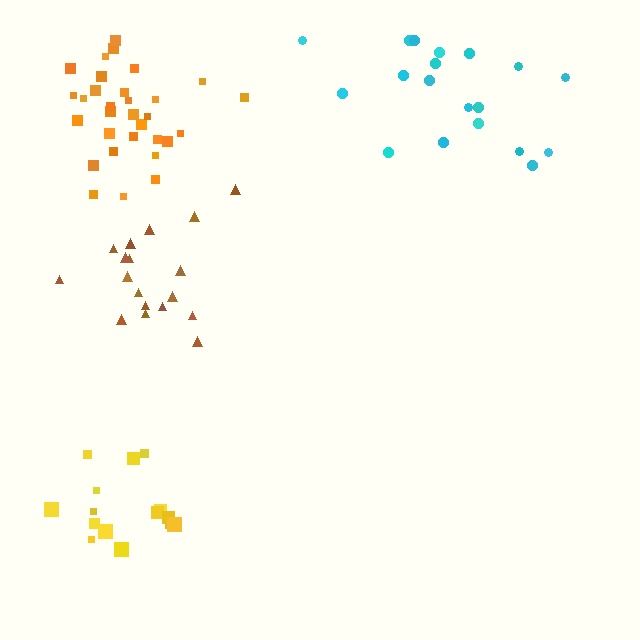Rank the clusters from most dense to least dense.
orange, yellow, brown, cyan.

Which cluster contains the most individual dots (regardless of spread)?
Orange (32).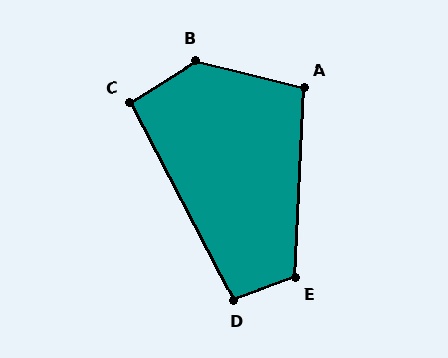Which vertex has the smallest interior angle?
C, at approximately 94 degrees.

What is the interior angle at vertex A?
Approximately 101 degrees (obtuse).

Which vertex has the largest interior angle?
B, at approximately 134 degrees.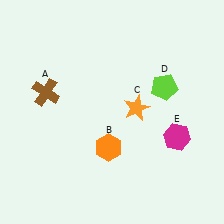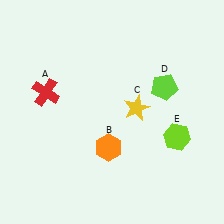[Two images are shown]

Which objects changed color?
A changed from brown to red. C changed from orange to yellow. E changed from magenta to lime.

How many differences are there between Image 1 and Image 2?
There are 3 differences between the two images.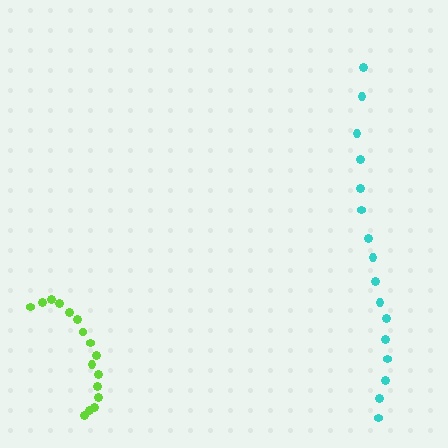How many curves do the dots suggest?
There are 2 distinct paths.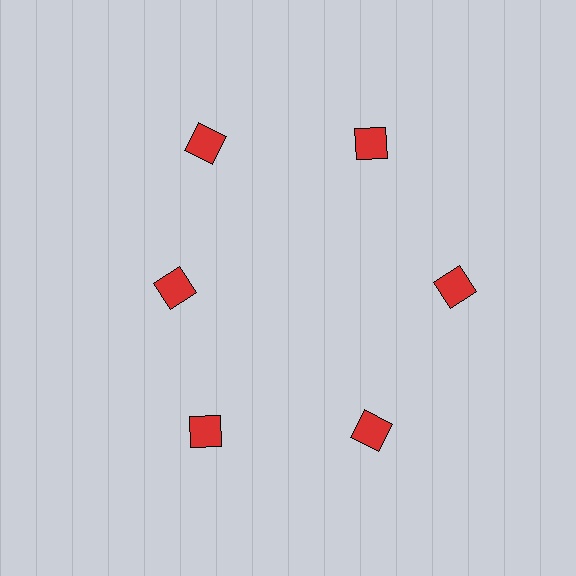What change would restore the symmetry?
The symmetry would be restored by moving it outward, back onto the ring so that all 6 squares sit at equal angles and equal distance from the center.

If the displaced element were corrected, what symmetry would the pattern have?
It would have 6-fold rotational symmetry — the pattern would map onto itself every 60 degrees.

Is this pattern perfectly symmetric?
No. The 6 red squares are arranged in a ring, but one element near the 9 o'clock position is pulled inward toward the center, breaking the 6-fold rotational symmetry.